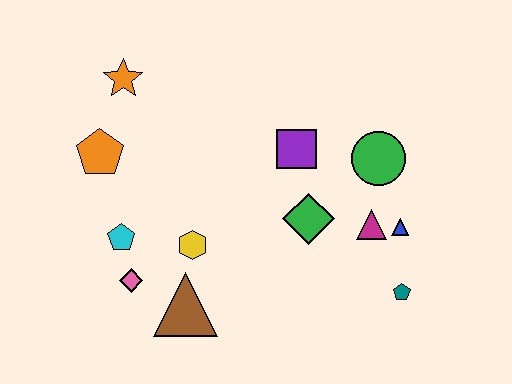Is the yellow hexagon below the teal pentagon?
No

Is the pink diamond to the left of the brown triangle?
Yes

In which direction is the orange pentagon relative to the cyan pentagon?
The orange pentagon is above the cyan pentagon.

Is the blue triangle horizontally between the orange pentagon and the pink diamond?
No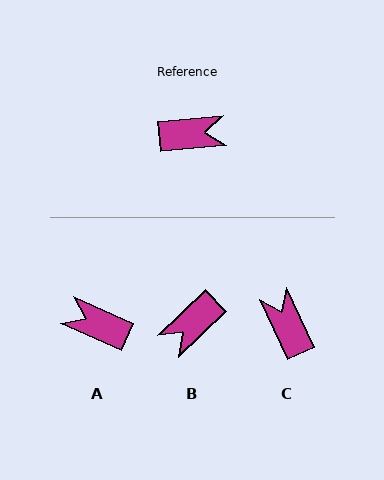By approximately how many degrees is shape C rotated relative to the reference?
Approximately 110 degrees counter-clockwise.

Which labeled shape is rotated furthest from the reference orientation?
A, about 151 degrees away.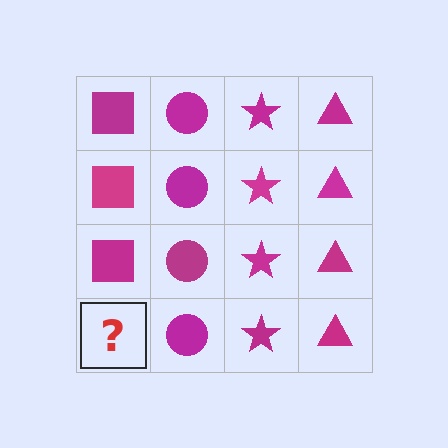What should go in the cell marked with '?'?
The missing cell should contain a magenta square.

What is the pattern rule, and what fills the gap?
The rule is that each column has a consistent shape. The gap should be filled with a magenta square.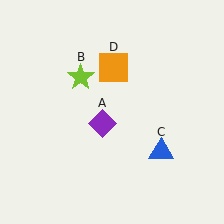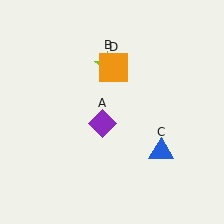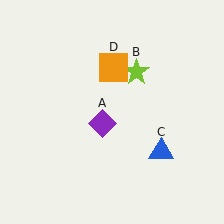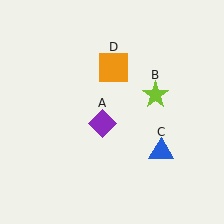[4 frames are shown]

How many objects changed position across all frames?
1 object changed position: lime star (object B).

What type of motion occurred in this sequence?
The lime star (object B) rotated clockwise around the center of the scene.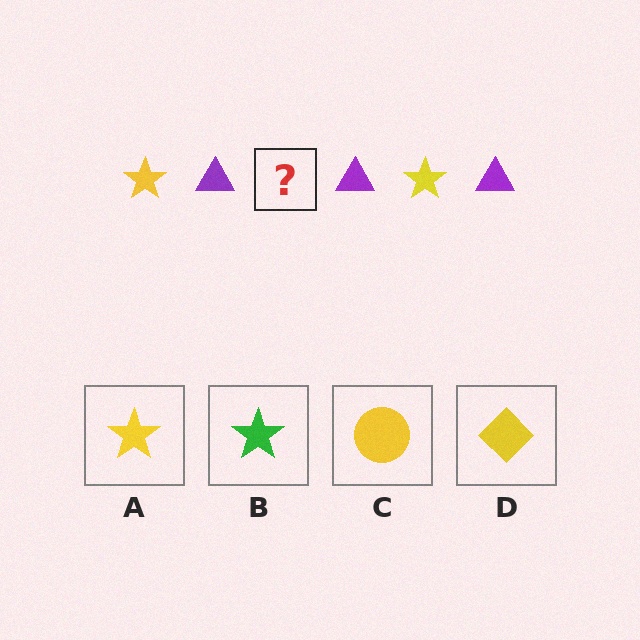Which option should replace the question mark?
Option A.